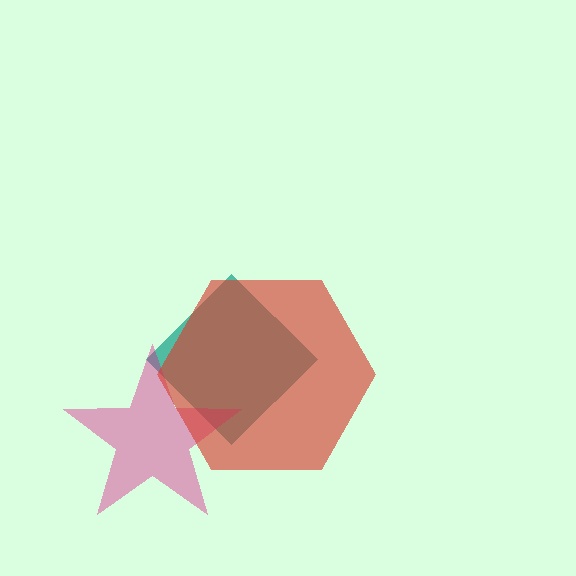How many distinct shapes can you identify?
There are 3 distinct shapes: a teal diamond, a magenta star, a red hexagon.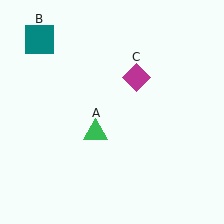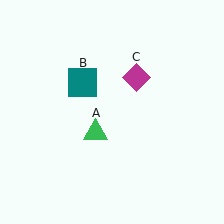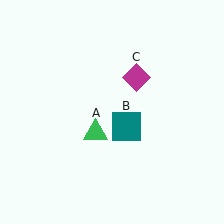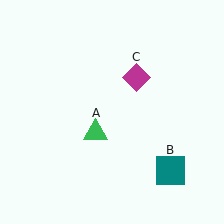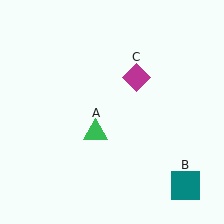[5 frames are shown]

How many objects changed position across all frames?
1 object changed position: teal square (object B).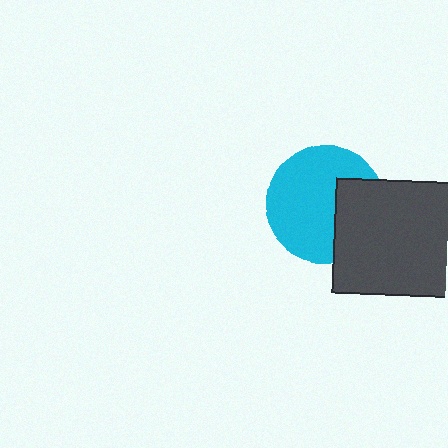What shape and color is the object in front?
The object in front is a dark gray rectangle.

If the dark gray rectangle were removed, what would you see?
You would see the complete cyan circle.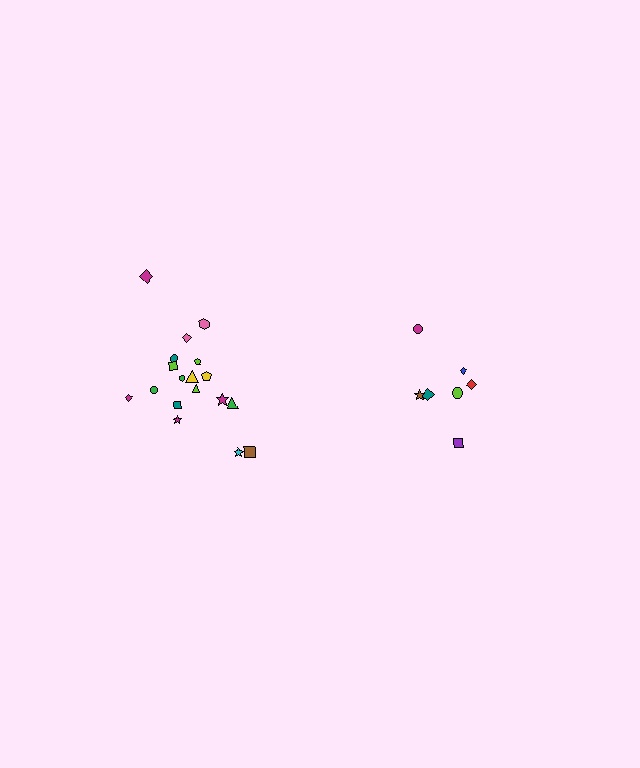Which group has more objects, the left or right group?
The left group.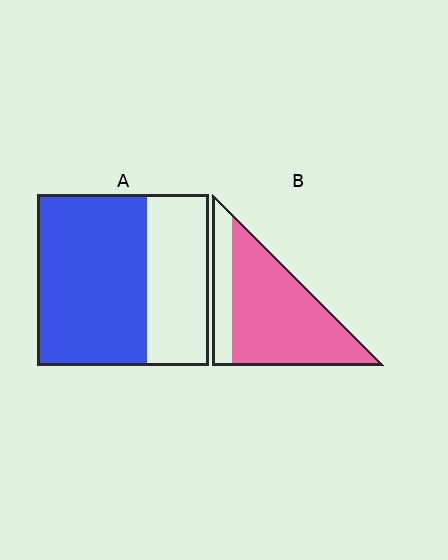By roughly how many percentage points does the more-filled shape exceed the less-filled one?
By roughly 15 percentage points (B over A).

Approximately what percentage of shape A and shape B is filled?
A is approximately 65% and B is approximately 80%.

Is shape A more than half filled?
Yes.